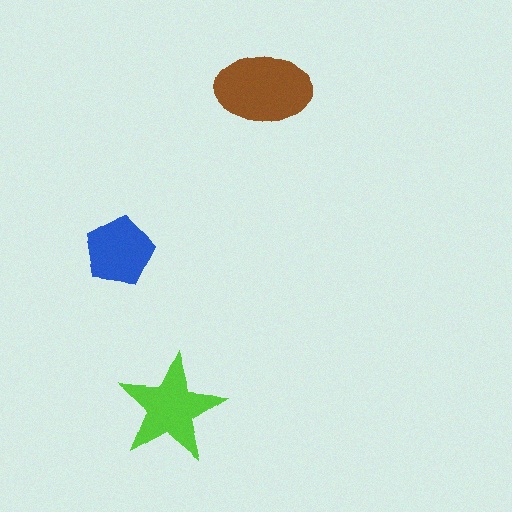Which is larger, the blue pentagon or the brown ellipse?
The brown ellipse.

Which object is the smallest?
The blue pentagon.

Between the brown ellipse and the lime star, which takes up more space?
The brown ellipse.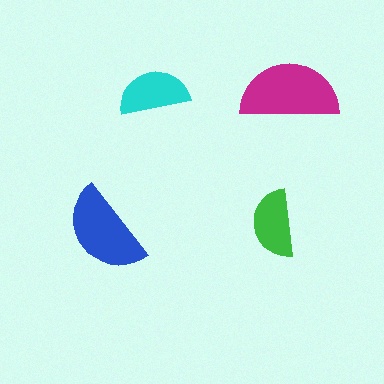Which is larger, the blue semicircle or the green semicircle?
The blue one.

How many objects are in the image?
There are 4 objects in the image.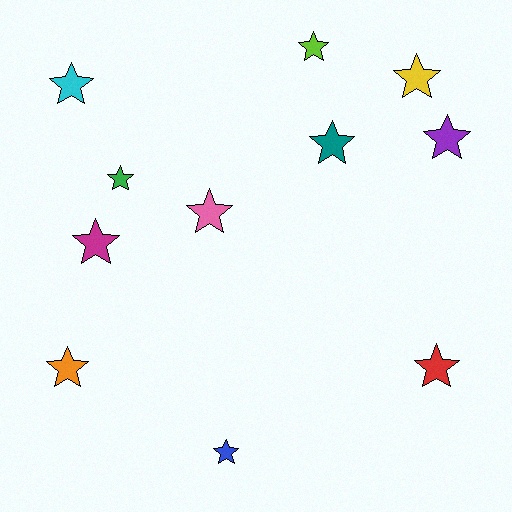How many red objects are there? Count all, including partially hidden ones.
There is 1 red object.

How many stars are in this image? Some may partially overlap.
There are 11 stars.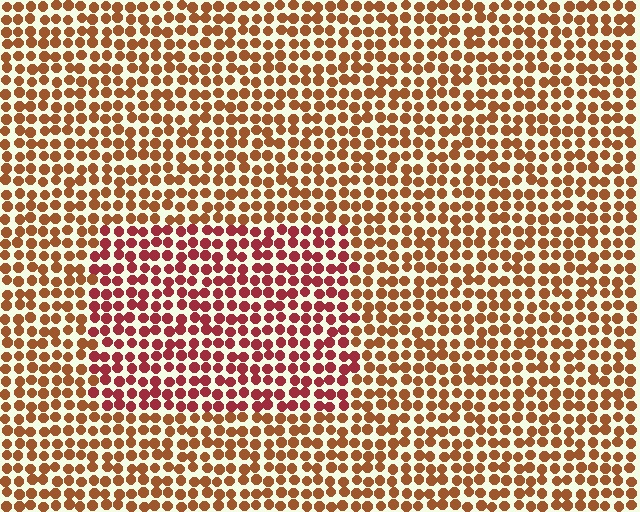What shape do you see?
I see a rectangle.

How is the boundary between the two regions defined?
The boundary is defined purely by a slight shift in hue (about 32 degrees). Spacing, size, and orientation are identical on both sides.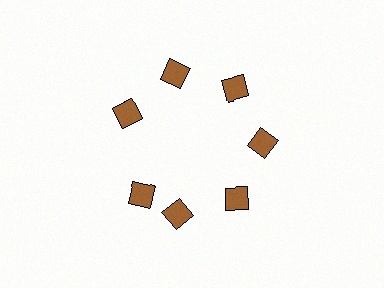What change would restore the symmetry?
The symmetry would be restored by rotating it back into even spacing with its neighbors so that all 7 diamonds sit at equal angles and equal distance from the center.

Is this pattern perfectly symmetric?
No. The 7 brown diamonds are arranged in a ring, but one element near the 8 o'clock position is rotated out of alignment along the ring, breaking the 7-fold rotational symmetry.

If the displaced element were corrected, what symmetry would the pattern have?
It would have 7-fold rotational symmetry — the pattern would map onto itself every 51 degrees.